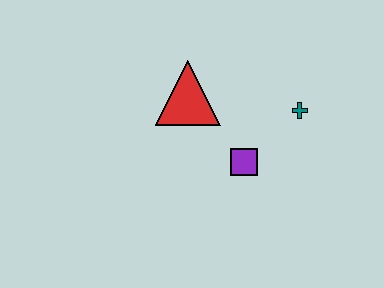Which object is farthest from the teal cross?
The red triangle is farthest from the teal cross.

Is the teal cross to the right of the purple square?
Yes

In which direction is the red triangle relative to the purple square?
The red triangle is above the purple square.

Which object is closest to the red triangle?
The purple square is closest to the red triangle.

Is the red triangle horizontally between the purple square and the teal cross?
No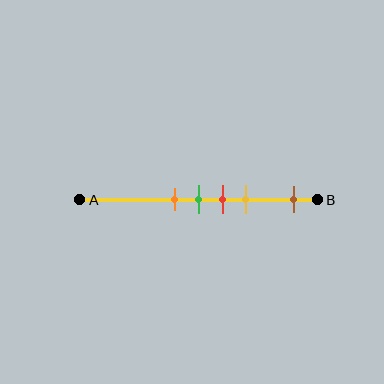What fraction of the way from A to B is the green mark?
The green mark is approximately 50% (0.5) of the way from A to B.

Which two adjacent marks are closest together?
The orange and green marks are the closest adjacent pair.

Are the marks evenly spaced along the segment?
No, the marks are not evenly spaced.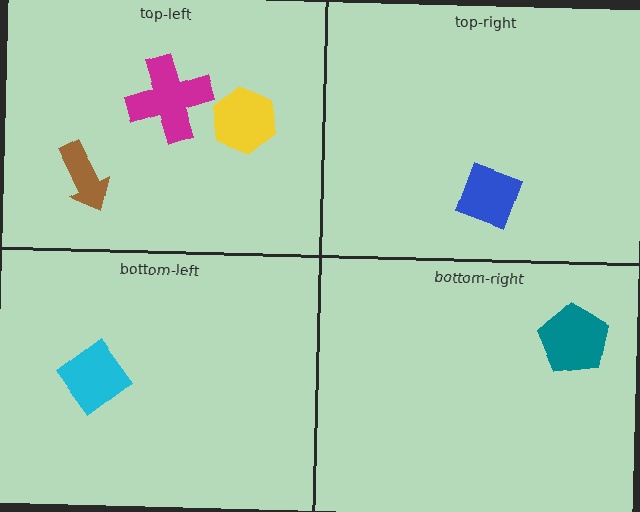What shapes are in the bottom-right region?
The teal pentagon.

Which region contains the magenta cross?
The top-left region.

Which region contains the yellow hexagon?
The top-left region.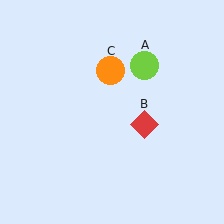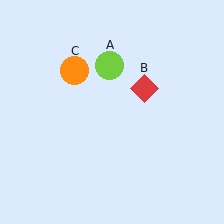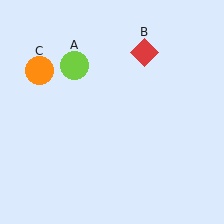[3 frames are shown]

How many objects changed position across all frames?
3 objects changed position: lime circle (object A), red diamond (object B), orange circle (object C).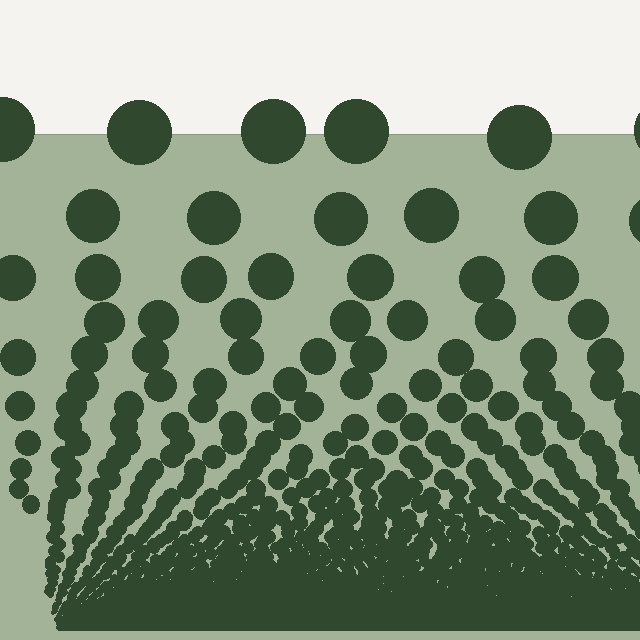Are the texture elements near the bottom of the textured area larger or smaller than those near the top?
Smaller. The gradient is inverted — elements near the bottom are smaller and denser.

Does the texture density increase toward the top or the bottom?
Density increases toward the bottom.